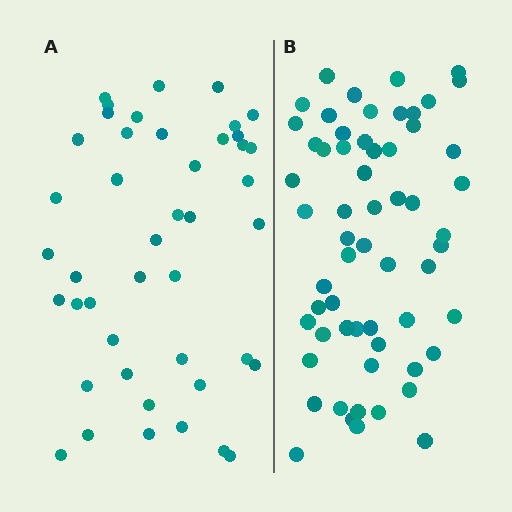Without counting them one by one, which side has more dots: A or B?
Region B (the right region) has more dots.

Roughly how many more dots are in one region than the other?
Region B has approximately 15 more dots than region A.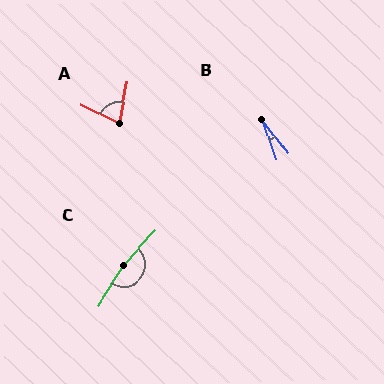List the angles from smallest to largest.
B (18°), A (75°), C (168°).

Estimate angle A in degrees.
Approximately 75 degrees.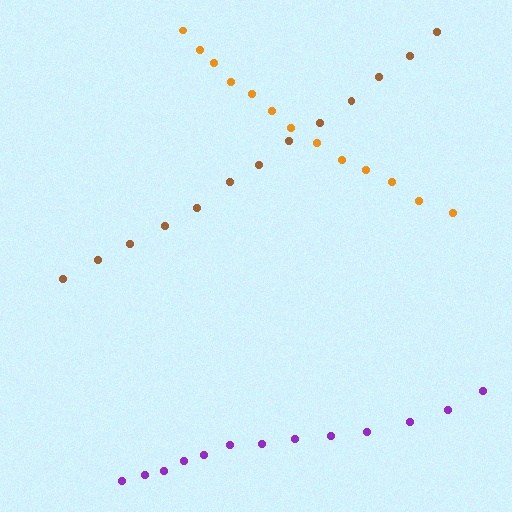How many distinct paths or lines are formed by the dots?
There are 3 distinct paths.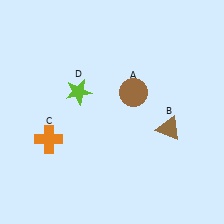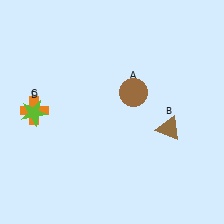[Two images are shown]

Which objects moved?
The objects that moved are: the orange cross (C), the lime star (D).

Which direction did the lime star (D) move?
The lime star (D) moved left.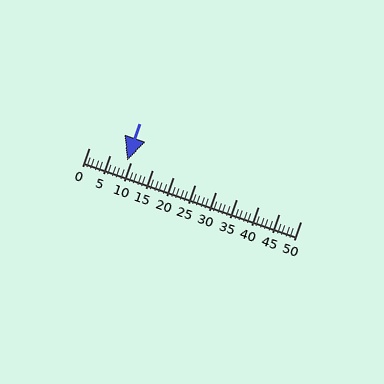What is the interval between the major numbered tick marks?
The major tick marks are spaced 5 units apart.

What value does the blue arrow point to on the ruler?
The blue arrow points to approximately 9.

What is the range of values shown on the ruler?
The ruler shows values from 0 to 50.